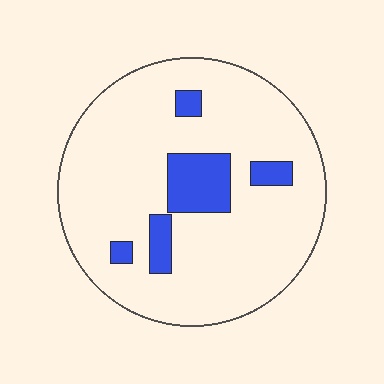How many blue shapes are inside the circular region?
5.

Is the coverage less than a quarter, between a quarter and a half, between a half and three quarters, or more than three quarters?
Less than a quarter.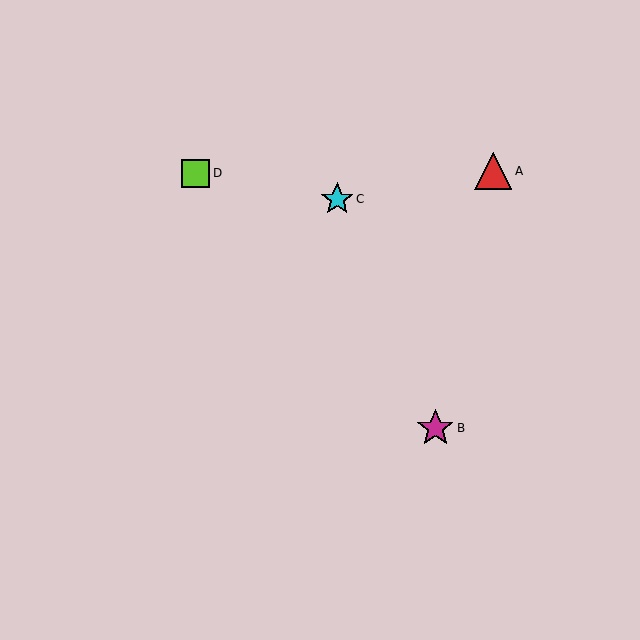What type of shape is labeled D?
Shape D is a lime square.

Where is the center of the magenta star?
The center of the magenta star is at (435, 428).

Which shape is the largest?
The magenta star (labeled B) is the largest.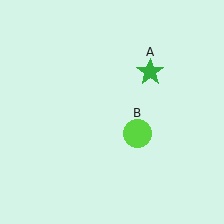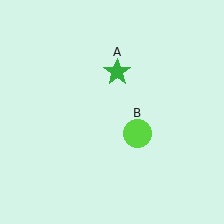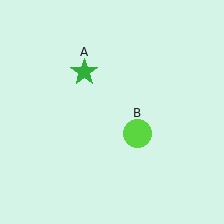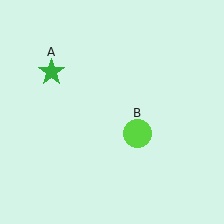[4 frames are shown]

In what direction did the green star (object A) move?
The green star (object A) moved left.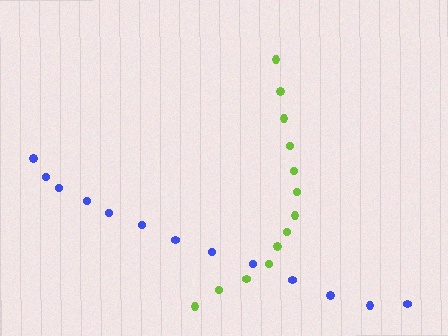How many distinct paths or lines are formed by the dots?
There are 2 distinct paths.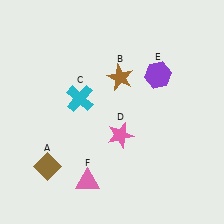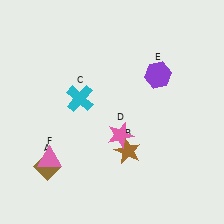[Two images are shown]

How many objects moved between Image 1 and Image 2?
2 objects moved between the two images.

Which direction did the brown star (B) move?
The brown star (B) moved down.